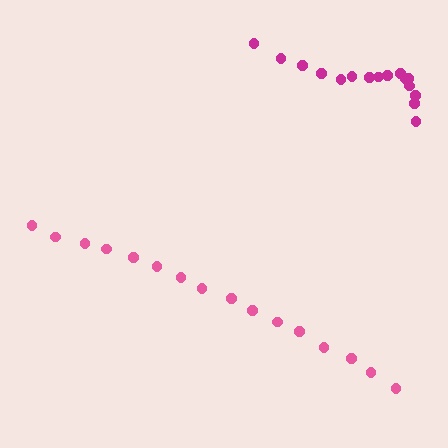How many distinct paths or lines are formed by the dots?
There are 2 distinct paths.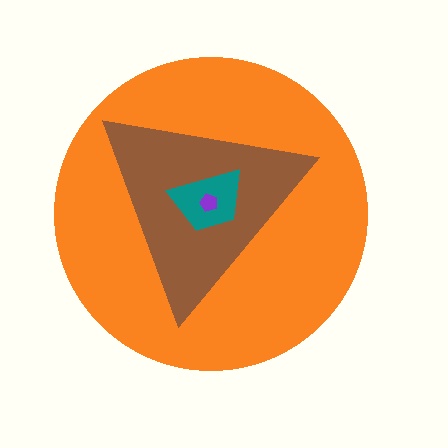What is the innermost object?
The purple pentagon.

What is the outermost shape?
The orange circle.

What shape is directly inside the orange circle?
The brown triangle.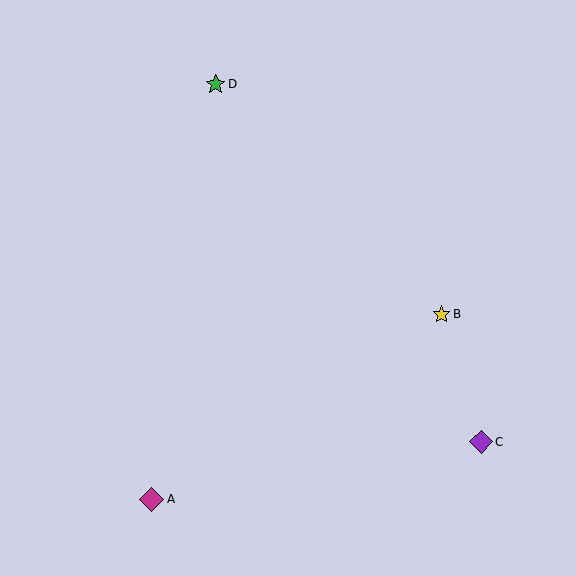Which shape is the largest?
The magenta diamond (labeled A) is the largest.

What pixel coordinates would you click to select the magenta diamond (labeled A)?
Click at (152, 499) to select the magenta diamond A.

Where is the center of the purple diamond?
The center of the purple diamond is at (481, 442).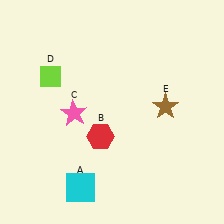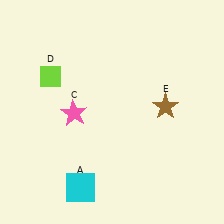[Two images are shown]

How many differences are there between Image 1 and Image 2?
There is 1 difference between the two images.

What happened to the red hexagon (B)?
The red hexagon (B) was removed in Image 2. It was in the bottom-left area of Image 1.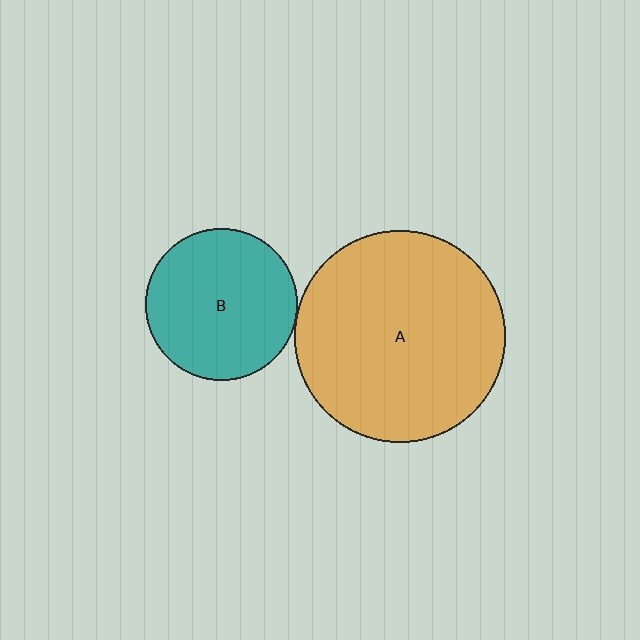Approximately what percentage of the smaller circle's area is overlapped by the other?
Approximately 5%.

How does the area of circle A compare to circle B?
Approximately 1.9 times.